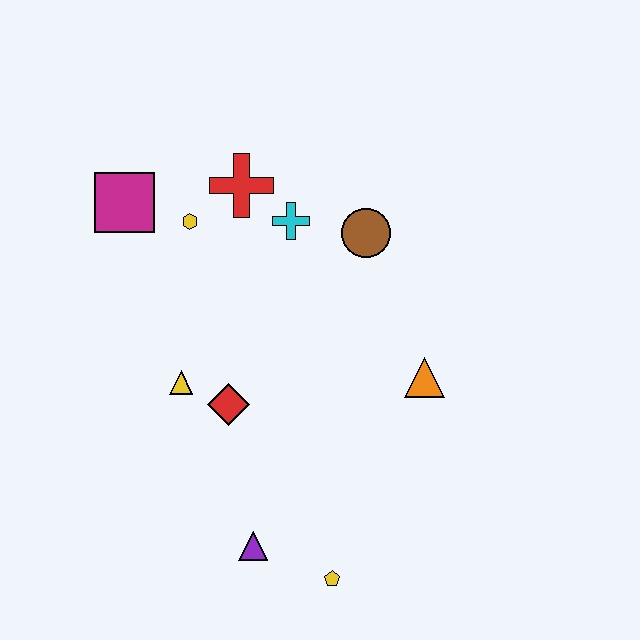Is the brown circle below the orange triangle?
No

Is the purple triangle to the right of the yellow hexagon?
Yes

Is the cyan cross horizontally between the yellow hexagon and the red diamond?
No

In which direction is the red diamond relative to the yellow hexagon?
The red diamond is below the yellow hexagon.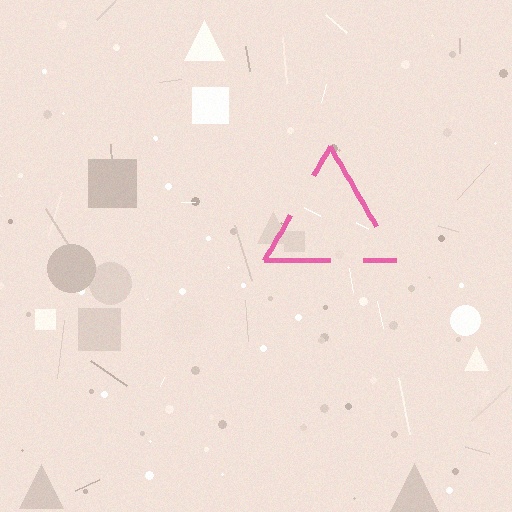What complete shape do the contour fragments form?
The contour fragments form a triangle.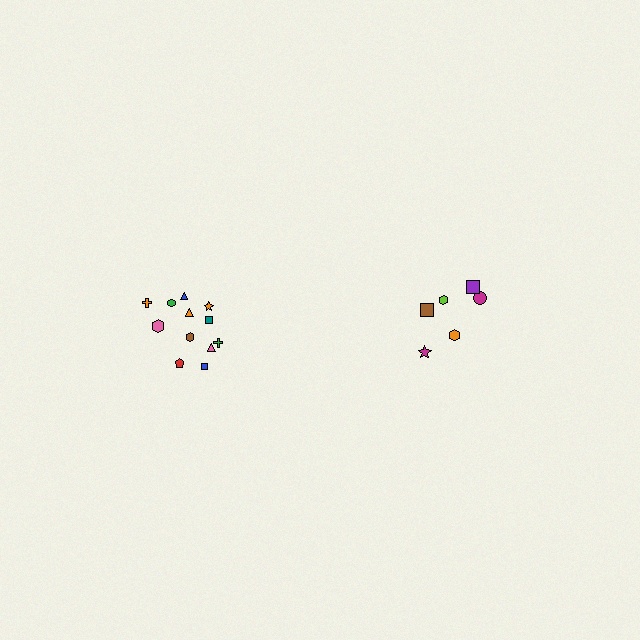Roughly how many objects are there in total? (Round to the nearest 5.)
Roughly 20 objects in total.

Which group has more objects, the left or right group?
The left group.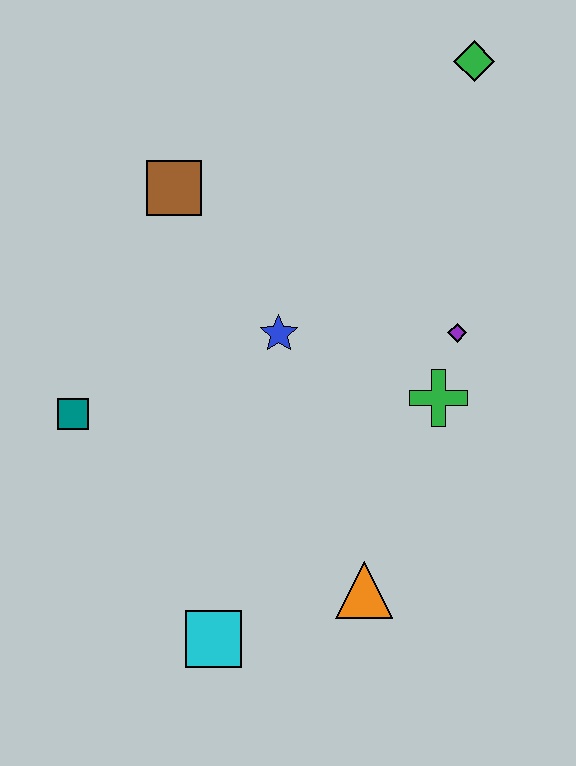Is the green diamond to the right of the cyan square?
Yes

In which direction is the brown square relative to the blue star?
The brown square is above the blue star.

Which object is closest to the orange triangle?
The cyan square is closest to the orange triangle.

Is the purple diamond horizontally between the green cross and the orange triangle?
No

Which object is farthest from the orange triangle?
The green diamond is farthest from the orange triangle.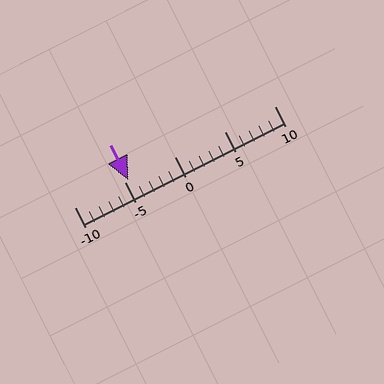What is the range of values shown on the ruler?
The ruler shows values from -10 to 10.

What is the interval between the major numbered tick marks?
The major tick marks are spaced 5 units apart.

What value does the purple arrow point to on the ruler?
The purple arrow points to approximately -5.